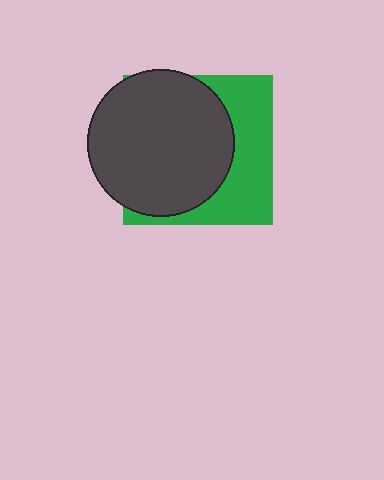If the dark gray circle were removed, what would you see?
You would see the complete green square.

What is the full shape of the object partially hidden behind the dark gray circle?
The partially hidden object is a green square.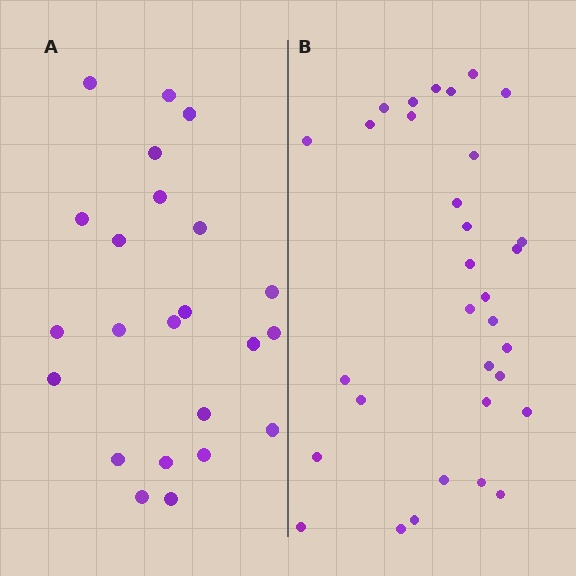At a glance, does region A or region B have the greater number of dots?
Region B (the right region) has more dots.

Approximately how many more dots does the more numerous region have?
Region B has roughly 8 or so more dots than region A.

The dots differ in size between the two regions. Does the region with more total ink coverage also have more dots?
No. Region A has more total ink coverage because its dots are larger, but region B actually contains more individual dots. Total area can be misleading — the number of items is what matters here.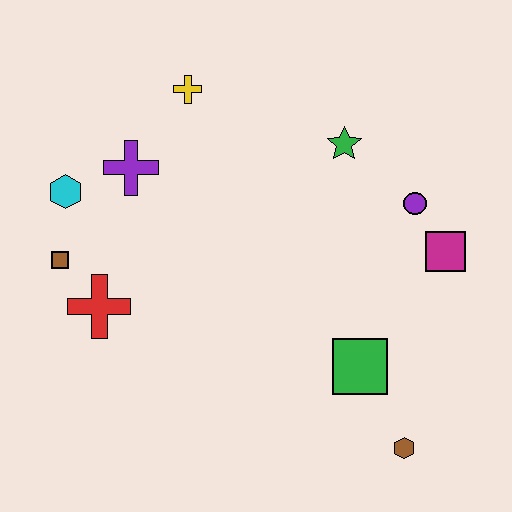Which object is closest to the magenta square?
The purple circle is closest to the magenta square.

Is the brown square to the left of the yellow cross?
Yes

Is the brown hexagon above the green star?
No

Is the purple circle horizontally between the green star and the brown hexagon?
No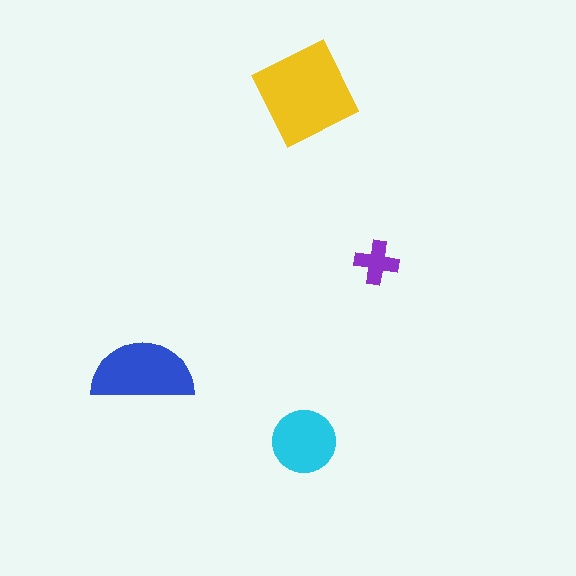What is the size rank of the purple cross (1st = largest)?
4th.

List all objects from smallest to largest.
The purple cross, the cyan circle, the blue semicircle, the yellow diamond.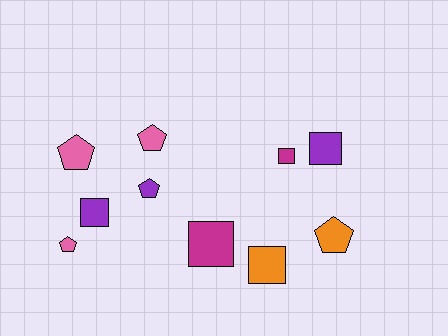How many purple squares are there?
There are 2 purple squares.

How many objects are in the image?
There are 10 objects.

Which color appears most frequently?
Purple, with 3 objects.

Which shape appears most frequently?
Pentagon, with 5 objects.